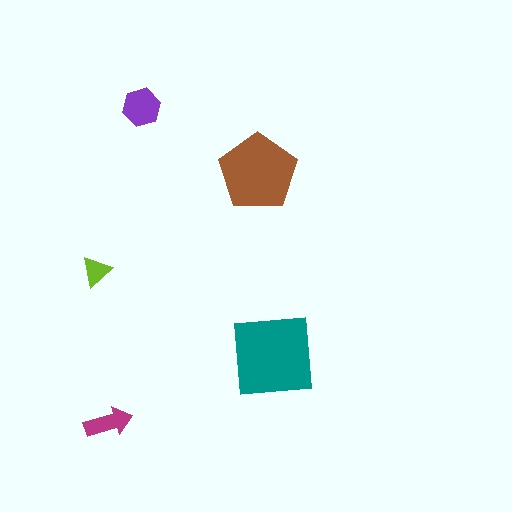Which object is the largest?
The teal square.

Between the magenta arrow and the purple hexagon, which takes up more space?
The purple hexagon.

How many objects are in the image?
There are 5 objects in the image.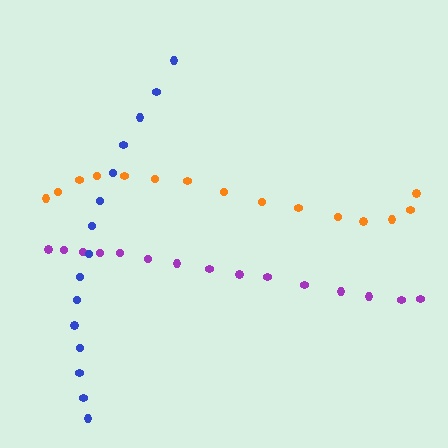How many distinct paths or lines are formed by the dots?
There are 3 distinct paths.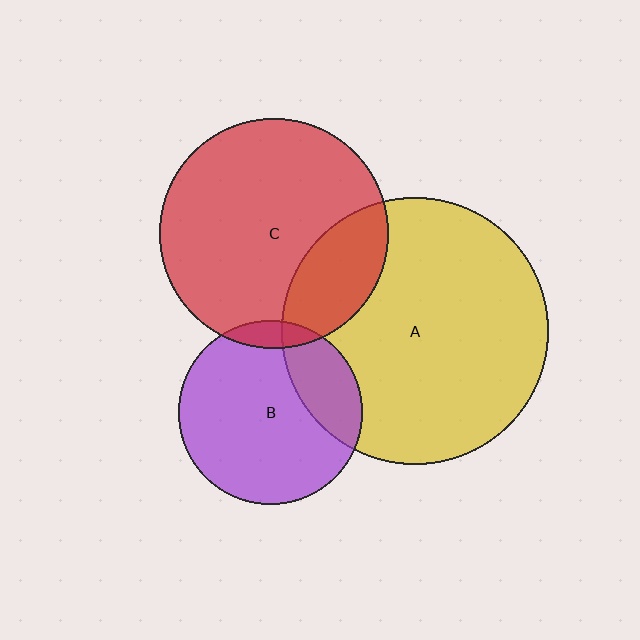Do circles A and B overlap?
Yes.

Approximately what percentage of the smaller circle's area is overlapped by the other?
Approximately 25%.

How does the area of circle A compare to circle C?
Approximately 1.4 times.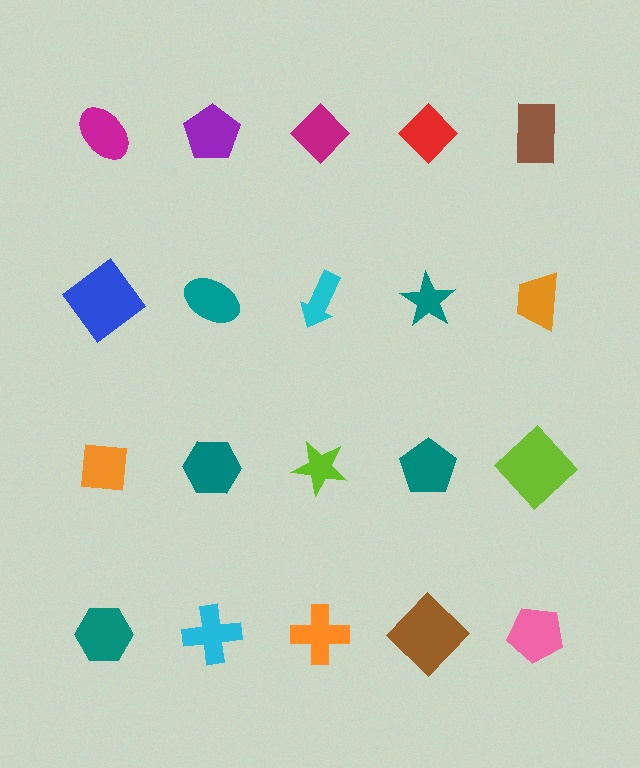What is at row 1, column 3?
A magenta diamond.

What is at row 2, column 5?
An orange trapezoid.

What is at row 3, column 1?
An orange square.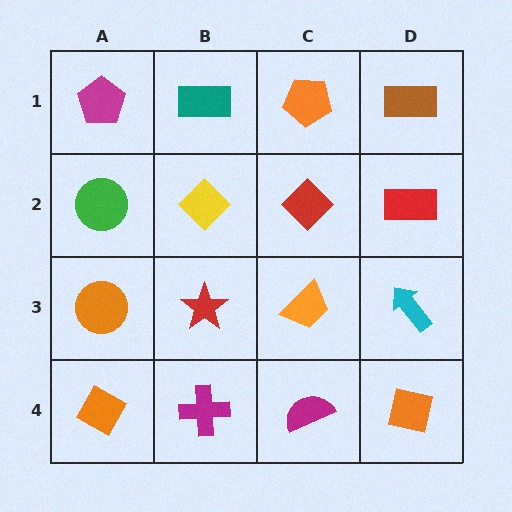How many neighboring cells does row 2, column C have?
4.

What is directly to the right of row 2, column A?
A yellow diamond.